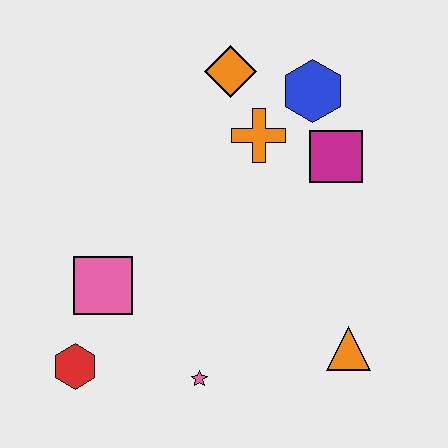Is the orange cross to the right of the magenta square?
No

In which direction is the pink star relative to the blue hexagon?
The pink star is below the blue hexagon.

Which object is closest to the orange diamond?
The orange cross is closest to the orange diamond.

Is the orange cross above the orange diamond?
No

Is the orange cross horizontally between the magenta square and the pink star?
Yes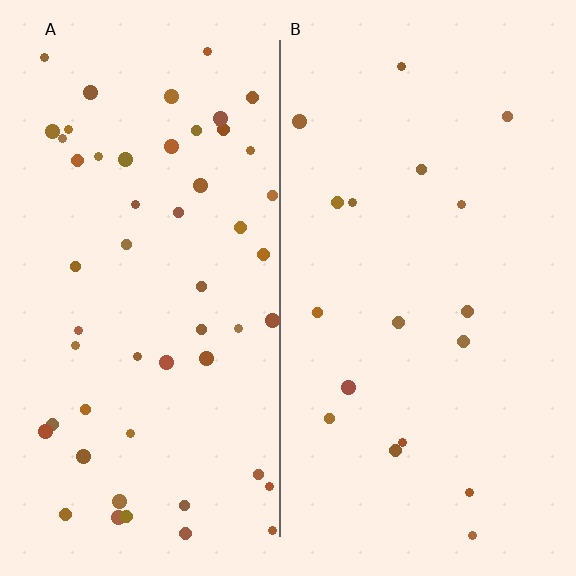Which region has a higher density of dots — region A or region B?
A (the left).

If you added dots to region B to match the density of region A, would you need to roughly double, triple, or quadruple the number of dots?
Approximately triple.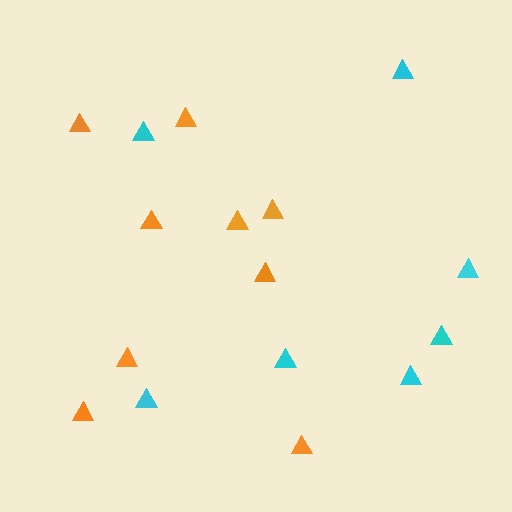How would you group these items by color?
There are 2 groups: one group of cyan triangles (7) and one group of orange triangles (9).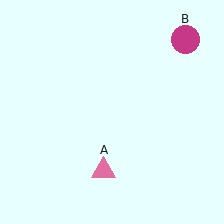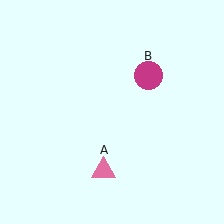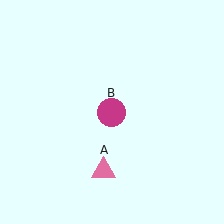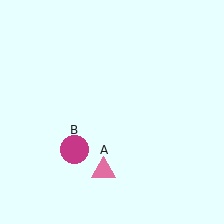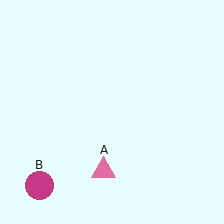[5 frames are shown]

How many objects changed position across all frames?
1 object changed position: magenta circle (object B).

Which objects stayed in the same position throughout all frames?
Pink triangle (object A) remained stationary.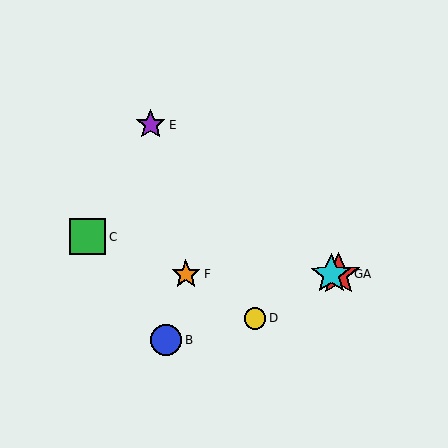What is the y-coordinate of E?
Object E is at y≈125.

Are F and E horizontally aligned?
No, F is at y≈274 and E is at y≈125.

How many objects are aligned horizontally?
3 objects (A, F, G) are aligned horizontally.